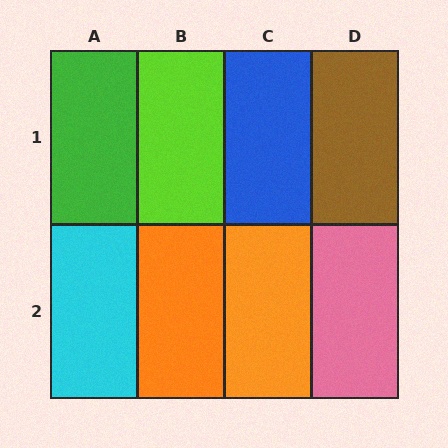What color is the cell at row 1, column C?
Blue.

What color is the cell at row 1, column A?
Green.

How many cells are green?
1 cell is green.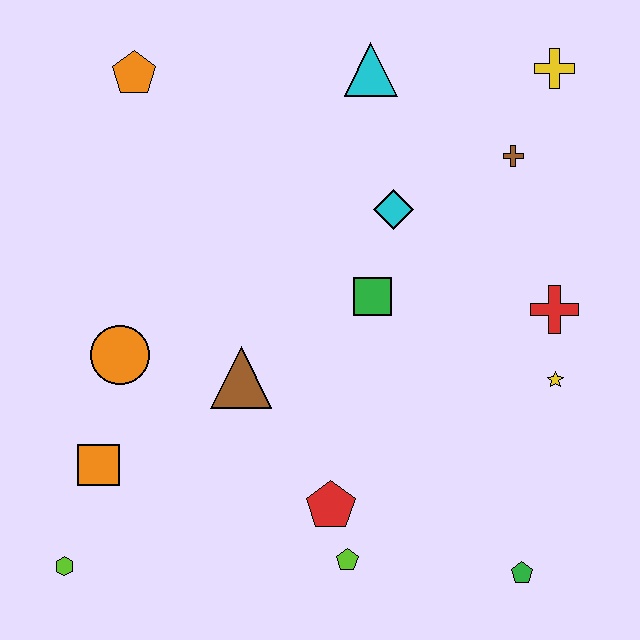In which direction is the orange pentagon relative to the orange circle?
The orange pentagon is above the orange circle.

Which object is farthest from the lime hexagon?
The yellow cross is farthest from the lime hexagon.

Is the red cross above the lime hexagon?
Yes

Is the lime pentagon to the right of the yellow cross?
No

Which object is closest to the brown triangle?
The orange circle is closest to the brown triangle.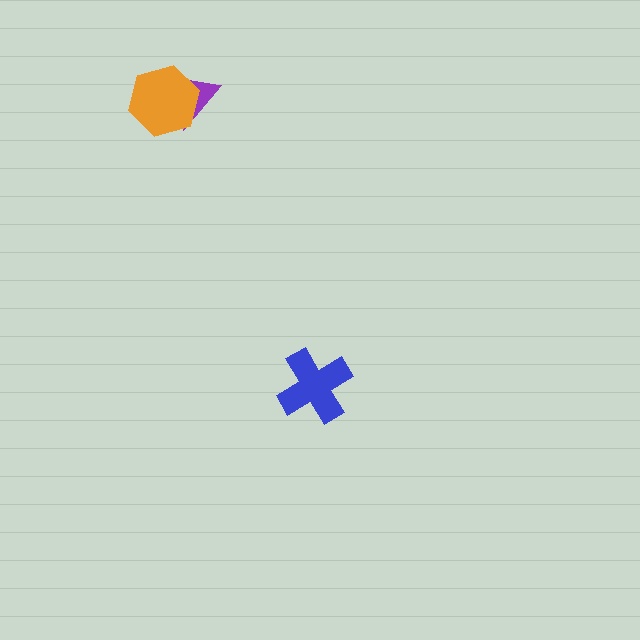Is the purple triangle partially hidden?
Yes, it is partially covered by another shape.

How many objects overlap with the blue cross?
0 objects overlap with the blue cross.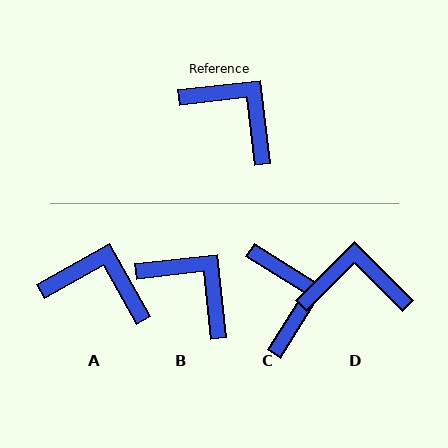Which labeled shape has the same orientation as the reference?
B.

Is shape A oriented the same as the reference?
No, it is off by about 23 degrees.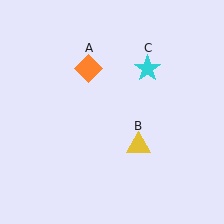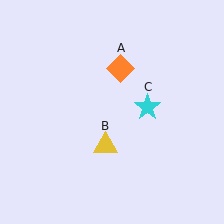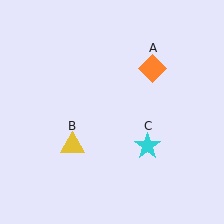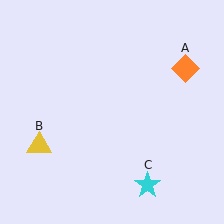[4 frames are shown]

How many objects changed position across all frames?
3 objects changed position: orange diamond (object A), yellow triangle (object B), cyan star (object C).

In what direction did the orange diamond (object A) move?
The orange diamond (object A) moved right.